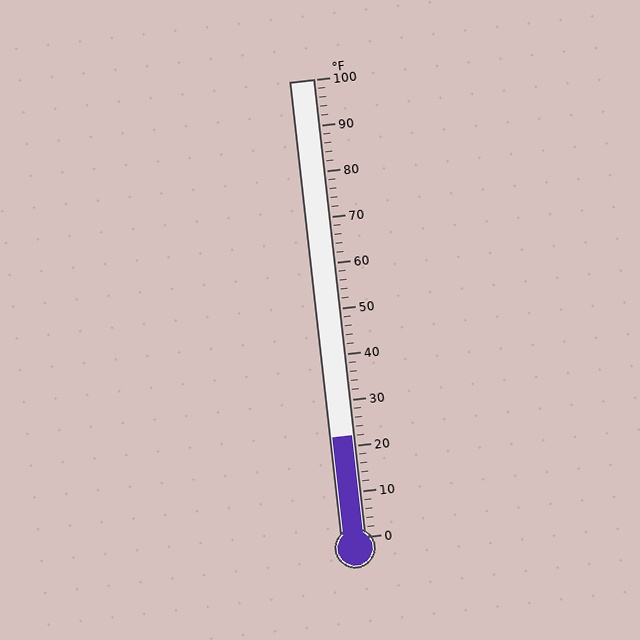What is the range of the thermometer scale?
The thermometer scale ranges from 0°F to 100°F.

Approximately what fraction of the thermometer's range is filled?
The thermometer is filled to approximately 20% of its range.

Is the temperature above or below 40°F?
The temperature is below 40°F.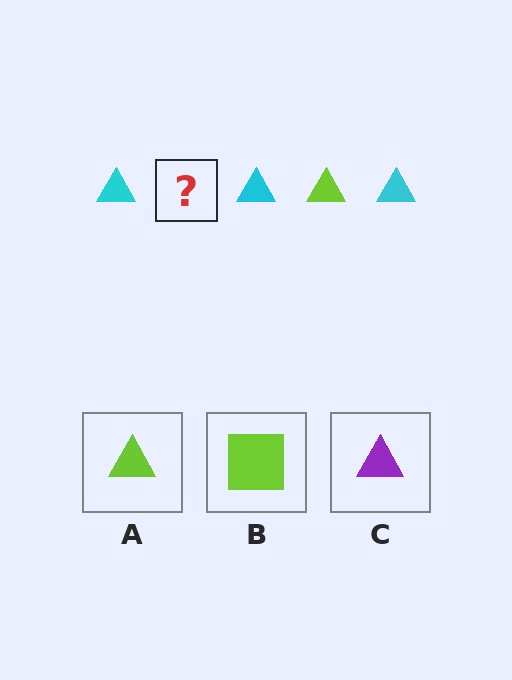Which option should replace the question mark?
Option A.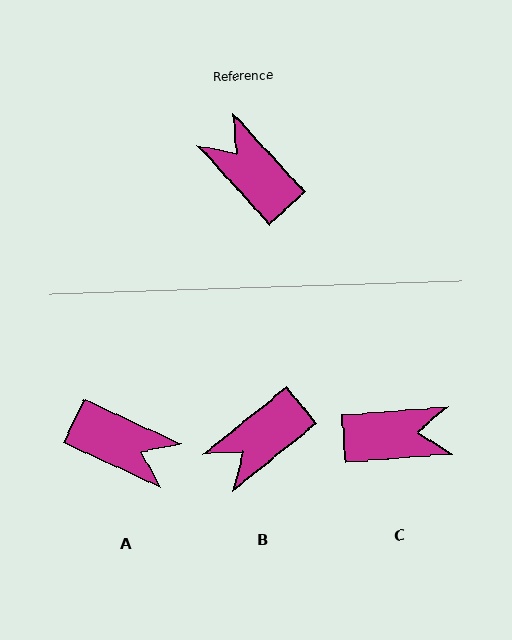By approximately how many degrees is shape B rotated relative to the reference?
Approximately 86 degrees counter-clockwise.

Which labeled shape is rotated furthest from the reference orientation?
A, about 157 degrees away.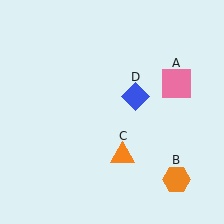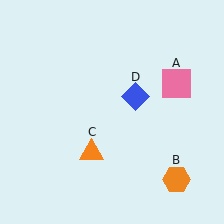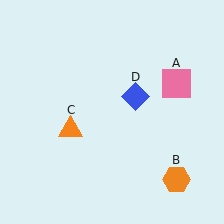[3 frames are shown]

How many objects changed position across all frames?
1 object changed position: orange triangle (object C).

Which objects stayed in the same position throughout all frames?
Pink square (object A) and orange hexagon (object B) and blue diamond (object D) remained stationary.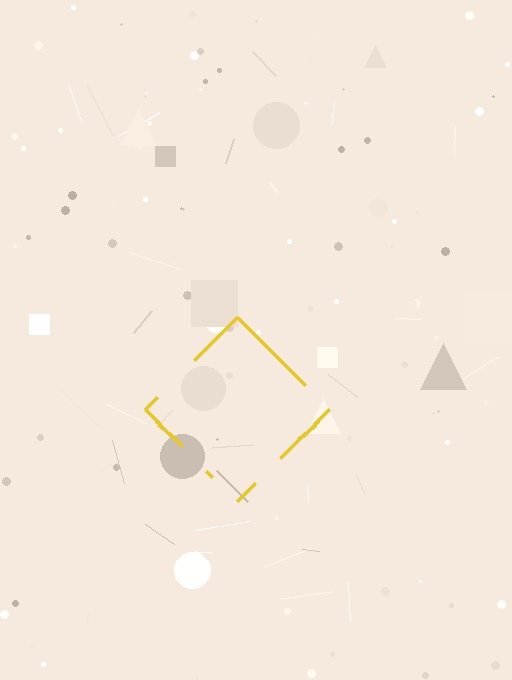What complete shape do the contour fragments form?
The contour fragments form a diamond.